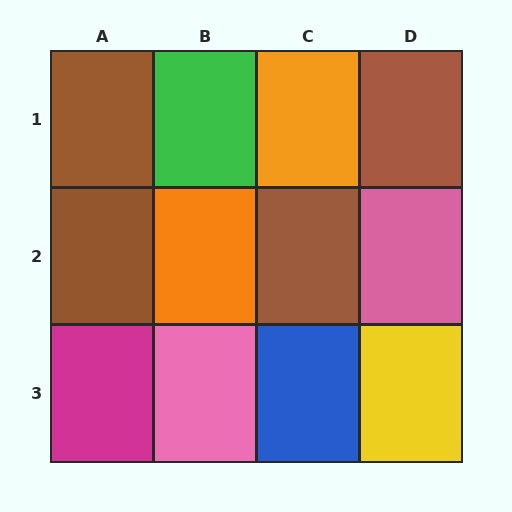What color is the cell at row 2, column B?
Orange.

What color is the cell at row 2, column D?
Pink.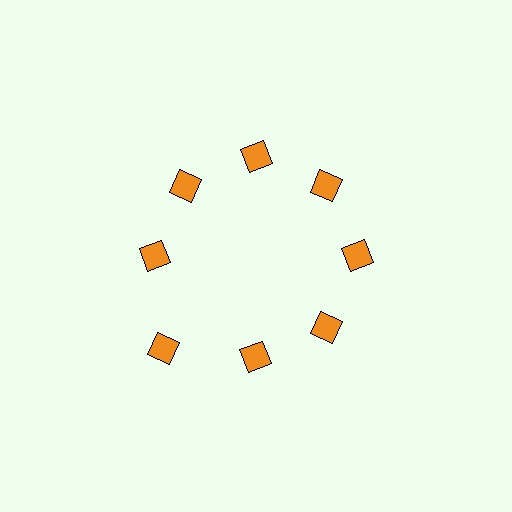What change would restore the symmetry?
The symmetry would be restored by moving it inward, back onto the ring so that all 8 diamonds sit at equal angles and equal distance from the center.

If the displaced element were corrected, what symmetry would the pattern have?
It would have 8-fold rotational symmetry — the pattern would map onto itself every 45 degrees.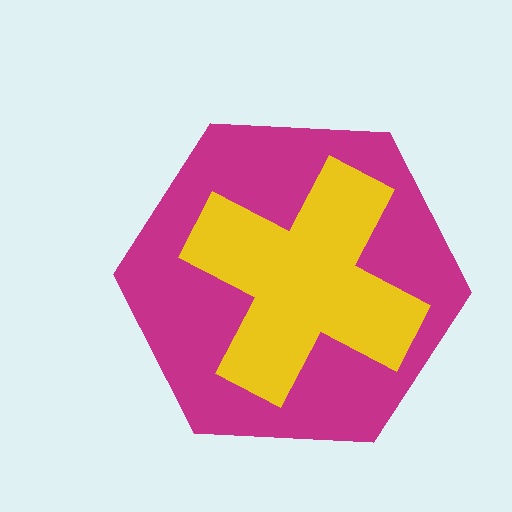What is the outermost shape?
The magenta hexagon.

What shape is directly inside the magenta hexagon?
The yellow cross.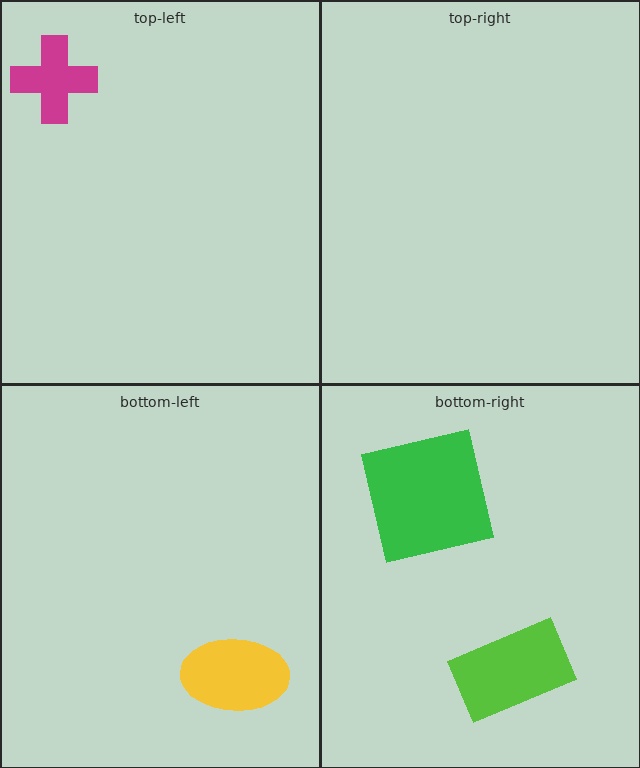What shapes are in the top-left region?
The magenta cross.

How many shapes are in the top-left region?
1.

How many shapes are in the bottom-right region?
2.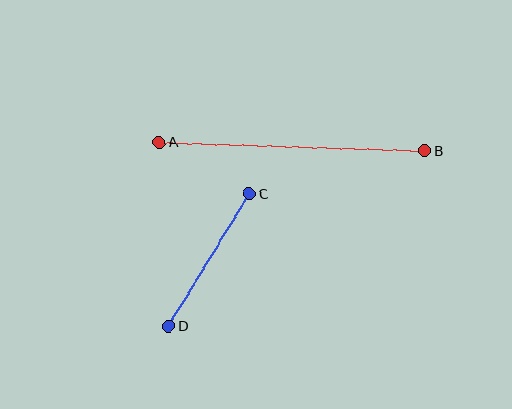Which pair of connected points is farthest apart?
Points A and B are farthest apart.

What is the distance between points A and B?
The distance is approximately 266 pixels.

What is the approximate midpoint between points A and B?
The midpoint is at approximately (292, 147) pixels.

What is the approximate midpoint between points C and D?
The midpoint is at approximately (209, 260) pixels.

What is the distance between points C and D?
The distance is approximately 155 pixels.